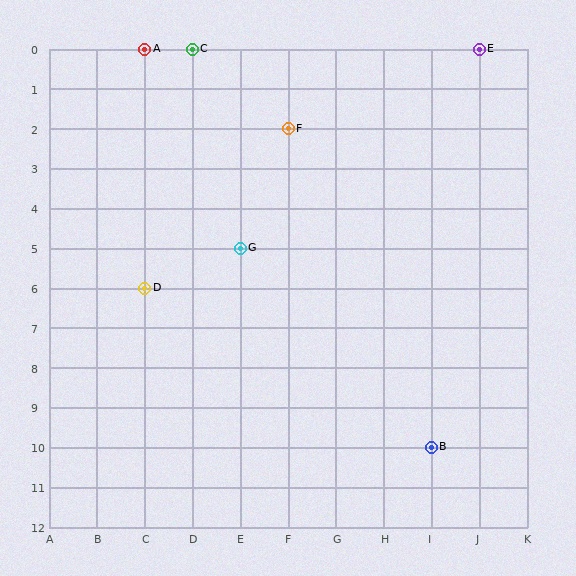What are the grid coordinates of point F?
Point F is at grid coordinates (F, 2).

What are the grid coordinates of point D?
Point D is at grid coordinates (C, 6).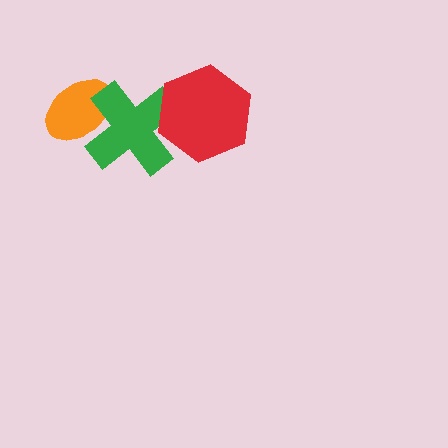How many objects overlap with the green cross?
2 objects overlap with the green cross.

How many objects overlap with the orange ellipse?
1 object overlaps with the orange ellipse.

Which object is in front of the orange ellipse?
The green cross is in front of the orange ellipse.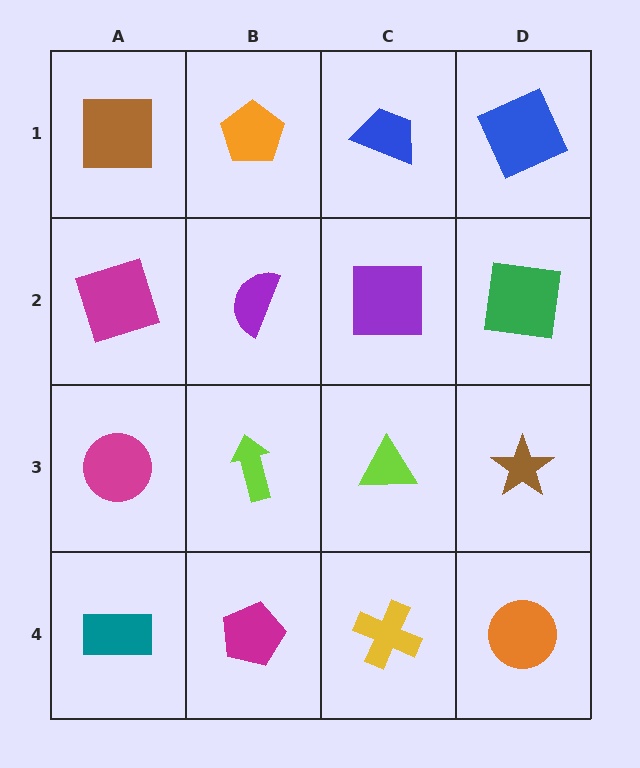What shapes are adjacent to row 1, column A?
A magenta square (row 2, column A), an orange pentagon (row 1, column B).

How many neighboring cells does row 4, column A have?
2.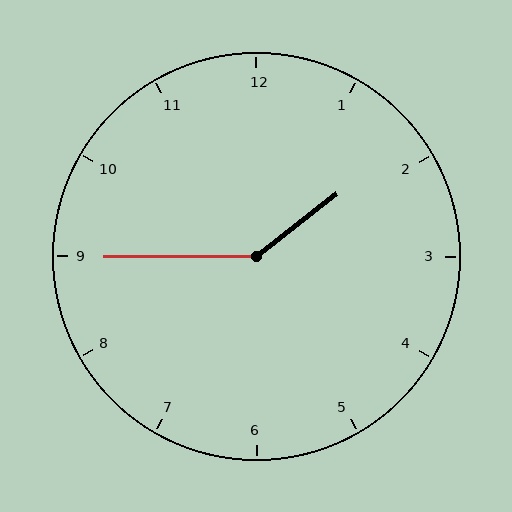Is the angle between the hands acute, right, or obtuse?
It is obtuse.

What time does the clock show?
1:45.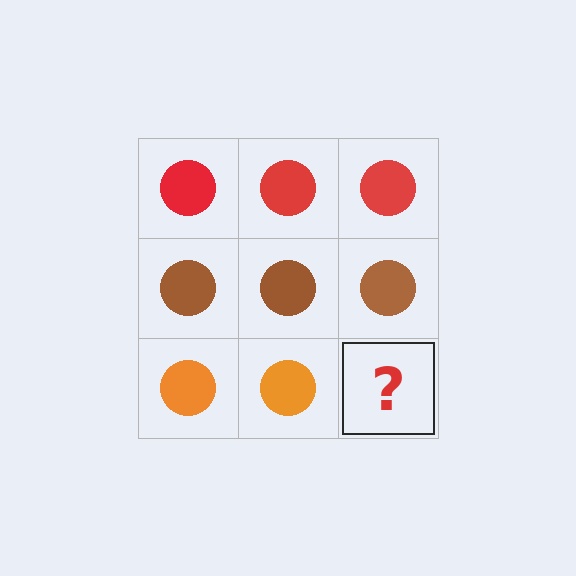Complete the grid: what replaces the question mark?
The question mark should be replaced with an orange circle.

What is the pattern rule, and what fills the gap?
The rule is that each row has a consistent color. The gap should be filled with an orange circle.